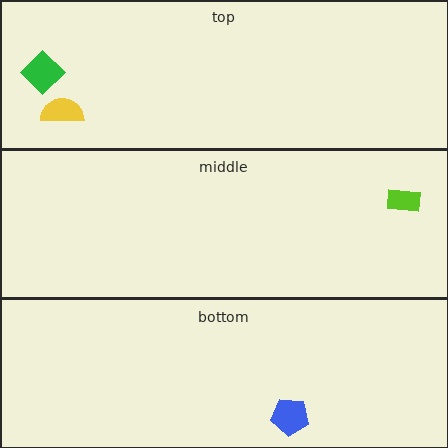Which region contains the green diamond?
The top region.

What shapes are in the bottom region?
The blue pentagon.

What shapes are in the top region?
The green diamond, the yellow semicircle.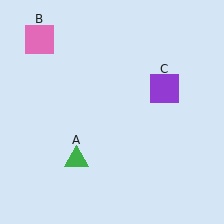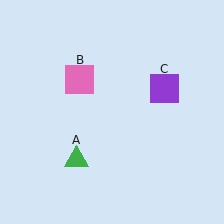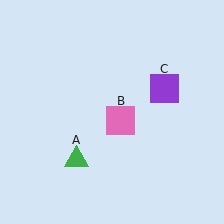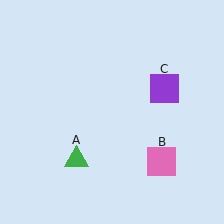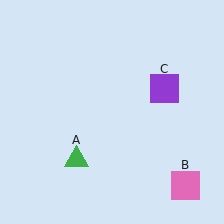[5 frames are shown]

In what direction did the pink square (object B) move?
The pink square (object B) moved down and to the right.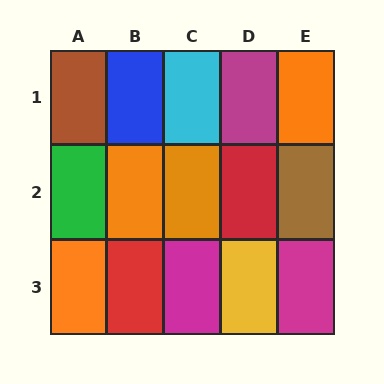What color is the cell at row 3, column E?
Magenta.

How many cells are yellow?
1 cell is yellow.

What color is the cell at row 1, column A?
Brown.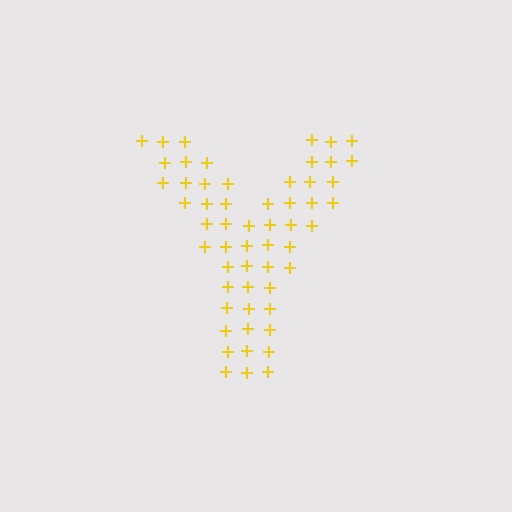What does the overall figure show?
The overall figure shows the letter Y.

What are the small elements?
The small elements are plus signs.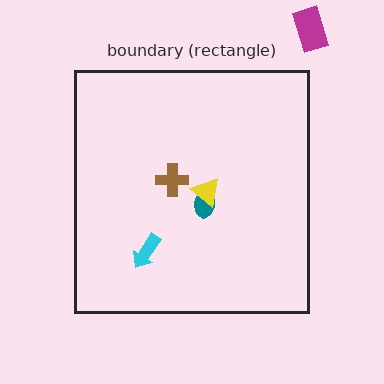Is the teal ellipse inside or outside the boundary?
Inside.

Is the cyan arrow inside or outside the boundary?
Inside.